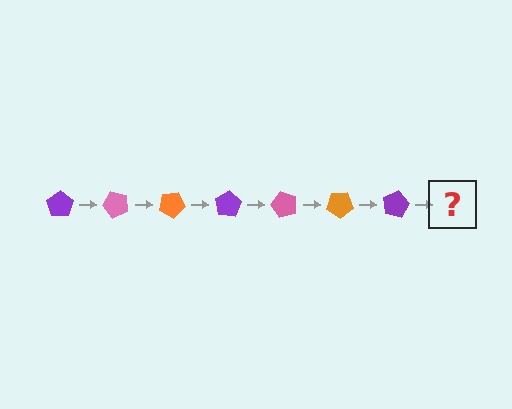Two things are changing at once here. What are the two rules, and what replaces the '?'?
The two rules are that it rotates 50 degrees each step and the color cycles through purple, pink, and orange. The '?' should be a pink pentagon, rotated 350 degrees from the start.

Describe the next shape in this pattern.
It should be a pink pentagon, rotated 350 degrees from the start.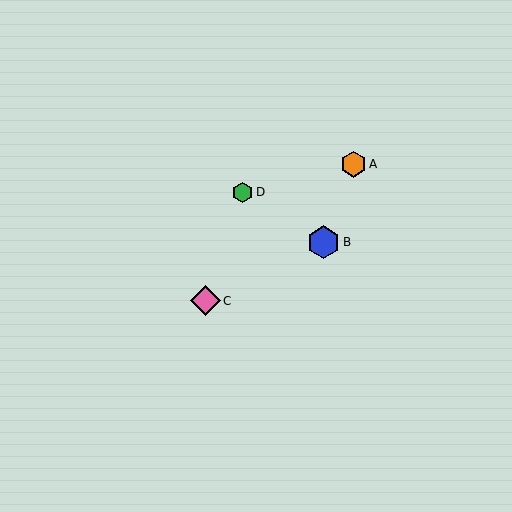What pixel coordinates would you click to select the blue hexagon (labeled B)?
Click at (323, 242) to select the blue hexagon B.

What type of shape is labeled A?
Shape A is an orange hexagon.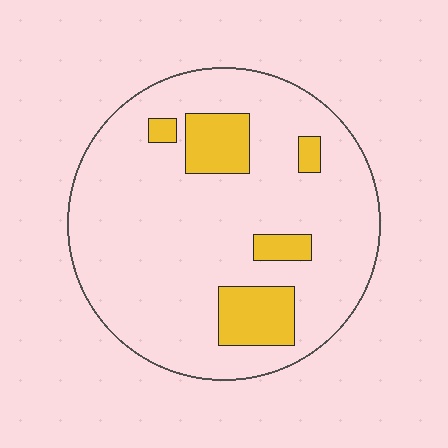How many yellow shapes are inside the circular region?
5.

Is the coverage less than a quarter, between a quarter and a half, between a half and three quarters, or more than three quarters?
Less than a quarter.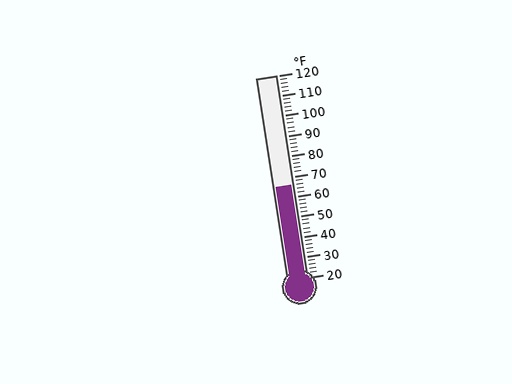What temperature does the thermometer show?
The thermometer shows approximately 66°F.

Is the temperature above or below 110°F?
The temperature is below 110°F.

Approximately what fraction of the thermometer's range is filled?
The thermometer is filled to approximately 45% of its range.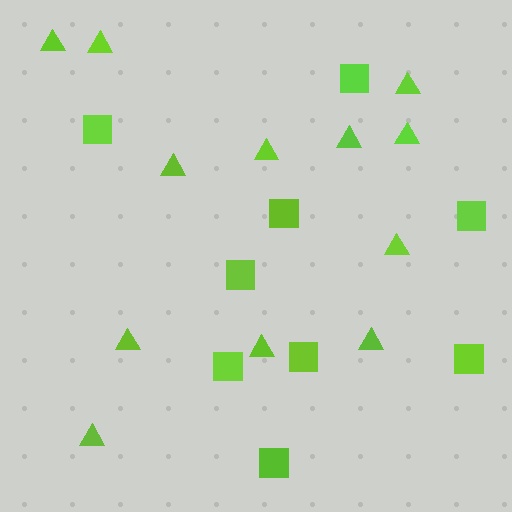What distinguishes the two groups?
There are 2 groups: one group of squares (9) and one group of triangles (12).